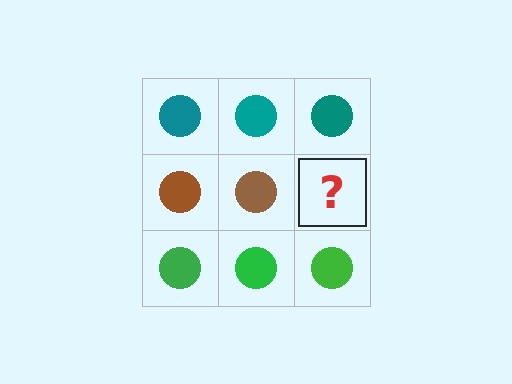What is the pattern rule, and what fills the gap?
The rule is that each row has a consistent color. The gap should be filled with a brown circle.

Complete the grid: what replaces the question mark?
The question mark should be replaced with a brown circle.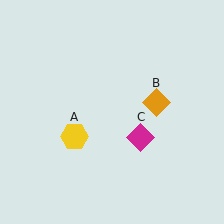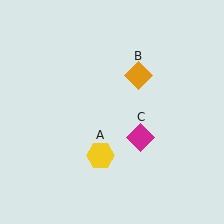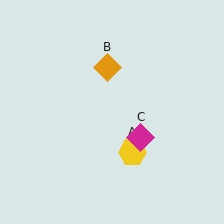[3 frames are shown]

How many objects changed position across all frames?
2 objects changed position: yellow hexagon (object A), orange diamond (object B).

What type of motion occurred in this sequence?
The yellow hexagon (object A), orange diamond (object B) rotated counterclockwise around the center of the scene.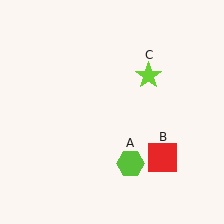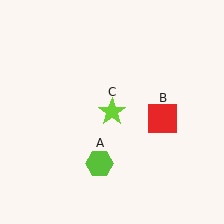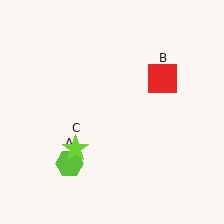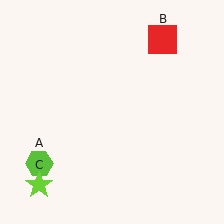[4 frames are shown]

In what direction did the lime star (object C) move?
The lime star (object C) moved down and to the left.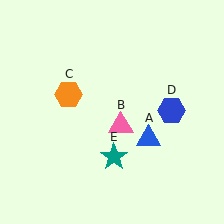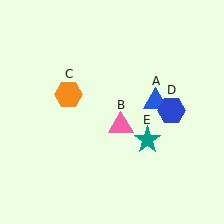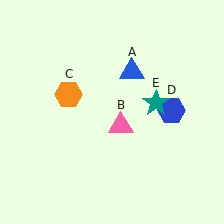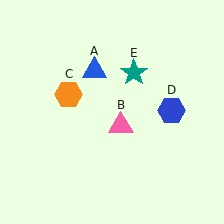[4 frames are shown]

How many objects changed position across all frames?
2 objects changed position: blue triangle (object A), teal star (object E).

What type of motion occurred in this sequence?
The blue triangle (object A), teal star (object E) rotated counterclockwise around the center of the scene.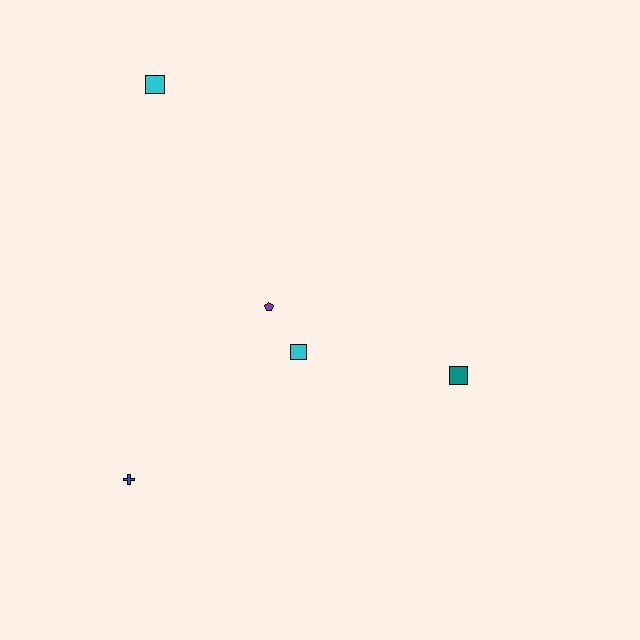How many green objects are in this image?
There are no green objects.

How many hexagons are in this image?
There are no hexagons.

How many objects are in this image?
There are 5 objects.